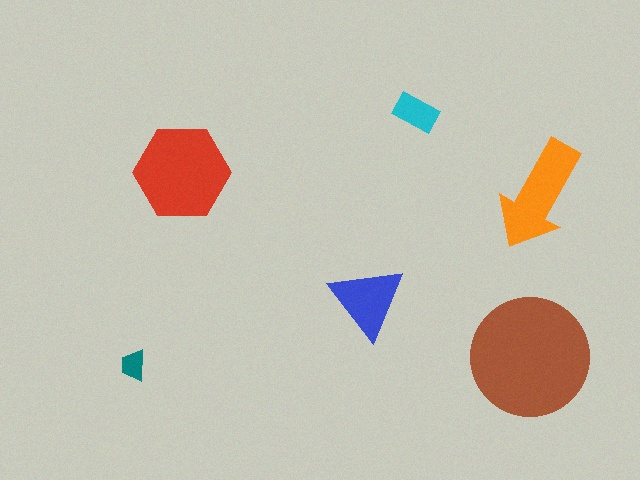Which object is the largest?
The brown circle.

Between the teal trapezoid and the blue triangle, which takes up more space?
The blue triangle.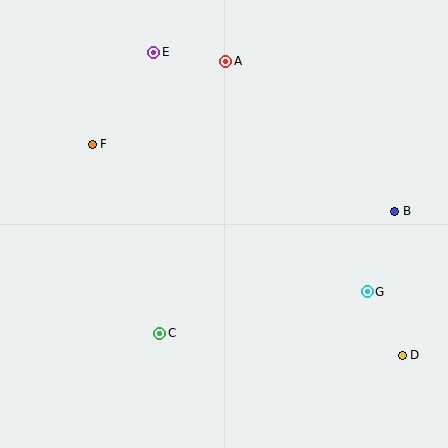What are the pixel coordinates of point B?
Point B is at (395, 211).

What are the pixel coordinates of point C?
Point C is at (160, 333).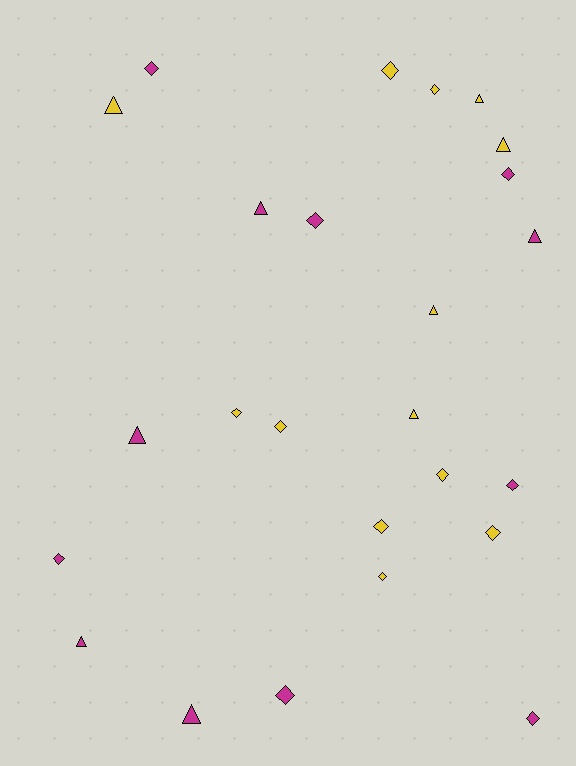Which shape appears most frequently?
Diamond, with 15 objects.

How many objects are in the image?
There are 25 objects.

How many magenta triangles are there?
There are 5 magenta triangles.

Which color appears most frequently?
Yellow, with 13 objects.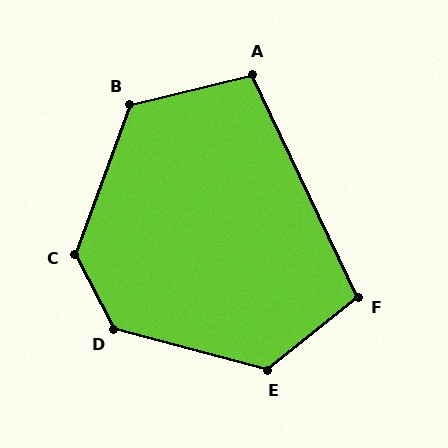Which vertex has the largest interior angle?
D, at approximately 133 degrees.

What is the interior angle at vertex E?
Approximately 126 degrees (obtuse).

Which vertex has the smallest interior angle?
A, at approximately 102 degrees.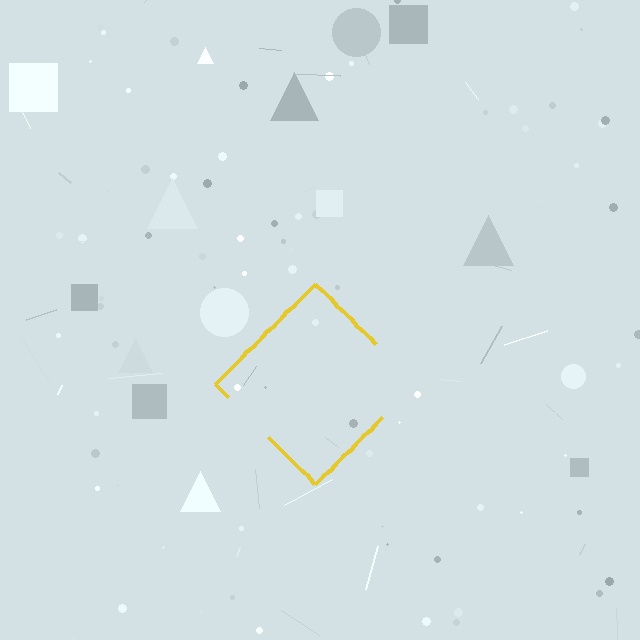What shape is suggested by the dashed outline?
The dashed outline suggests a diamond.